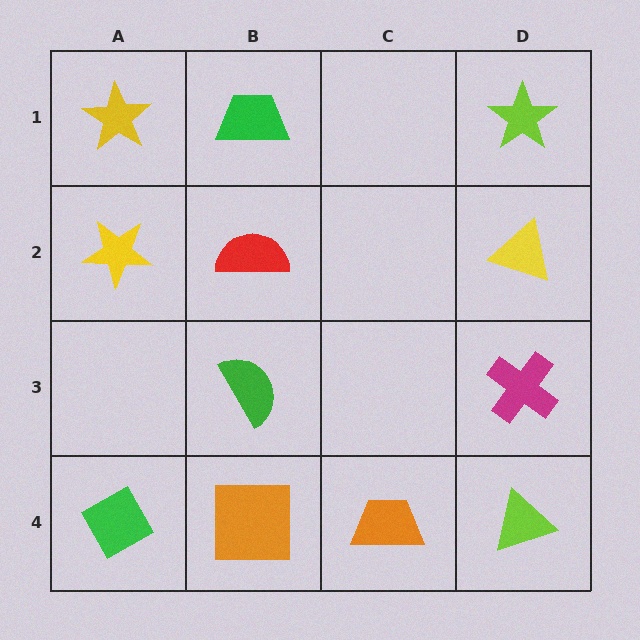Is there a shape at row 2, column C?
No, that cell is empty.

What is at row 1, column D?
A lime star.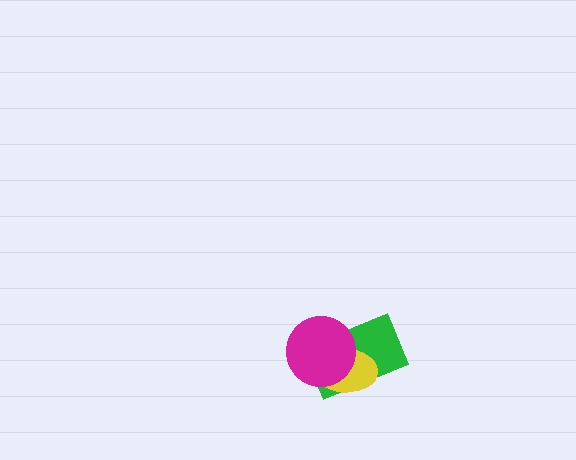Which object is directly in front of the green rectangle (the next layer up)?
The yellow ellipse is directly in front of the green rectangle.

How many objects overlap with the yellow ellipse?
2 objects overlap with the yellow ellipse.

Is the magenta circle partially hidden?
No, no other shape covers it.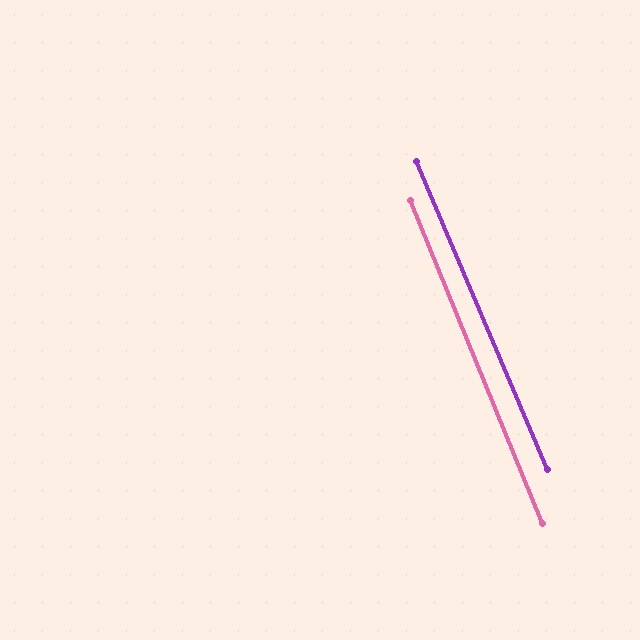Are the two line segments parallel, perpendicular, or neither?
Parallel — their directions differ by only 0.8°.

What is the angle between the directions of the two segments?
Approximately 1 degree.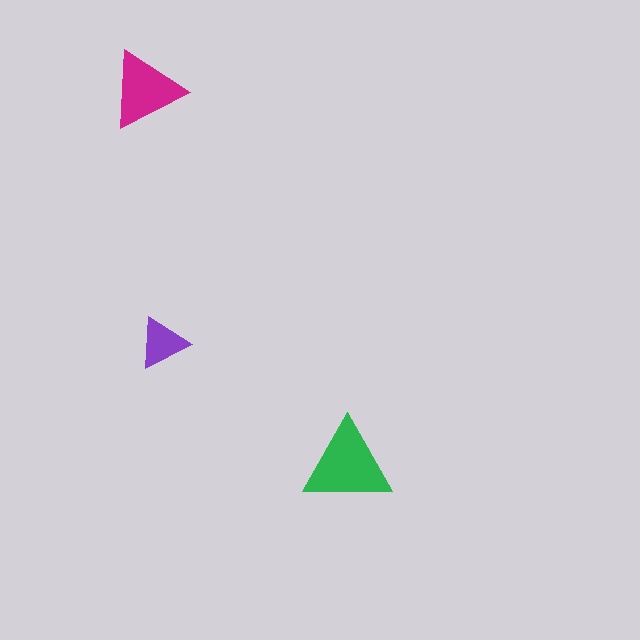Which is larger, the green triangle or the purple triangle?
The green one.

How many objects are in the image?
There are 3 objects in the image.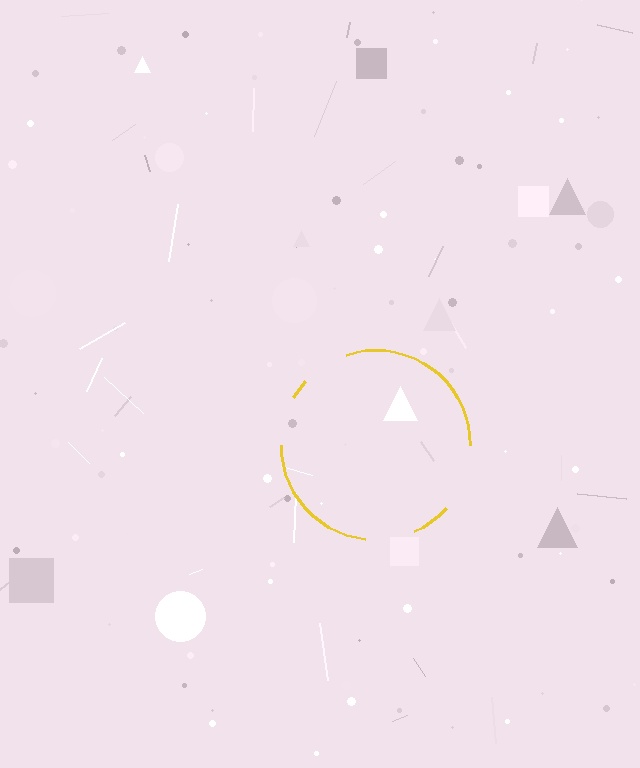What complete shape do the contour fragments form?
The contour fragments form a circle.